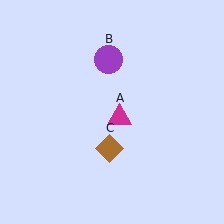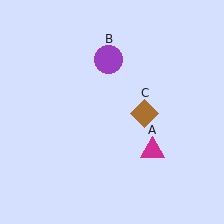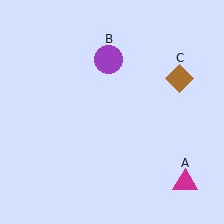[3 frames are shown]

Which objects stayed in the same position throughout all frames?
Purple circle (object B) remained stationary.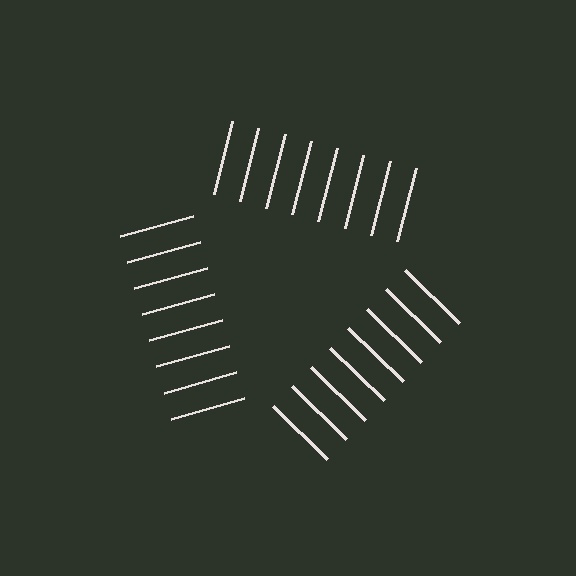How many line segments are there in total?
24 — 8 along each of the 3 edges.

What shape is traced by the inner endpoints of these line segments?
An illusory triangle — the line segments terminate on its edges but no continuous stroke is drawn.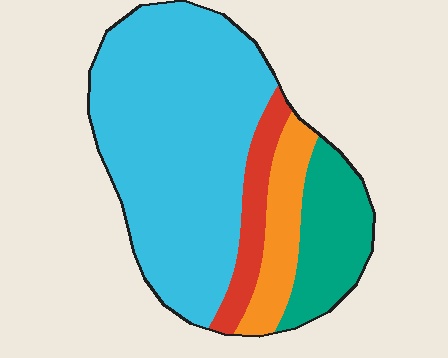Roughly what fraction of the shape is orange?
Orange takes up about one eighth (1/8) of the shape.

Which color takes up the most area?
Cyan, at roughly 60%.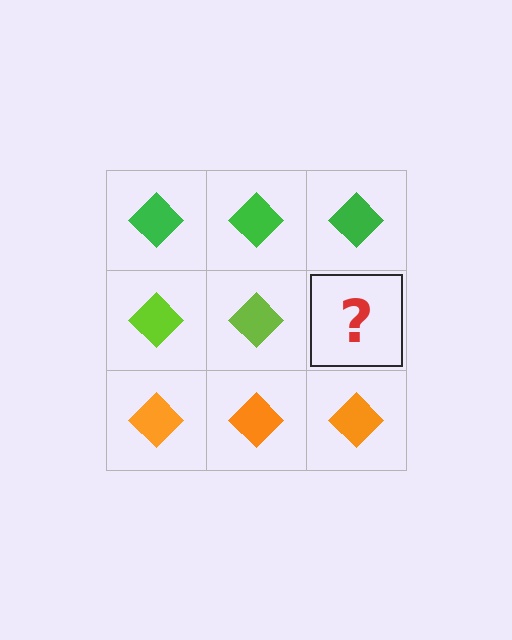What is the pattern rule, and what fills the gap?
The rule is that each row has a consistent color. The gap should be filled with a lime diamond.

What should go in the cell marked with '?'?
The missing cell should contain a lime diamond.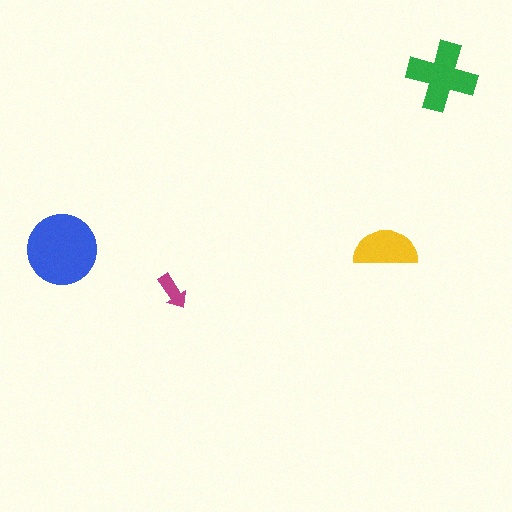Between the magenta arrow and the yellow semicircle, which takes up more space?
The yellow semicircle.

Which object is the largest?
The blue circle.